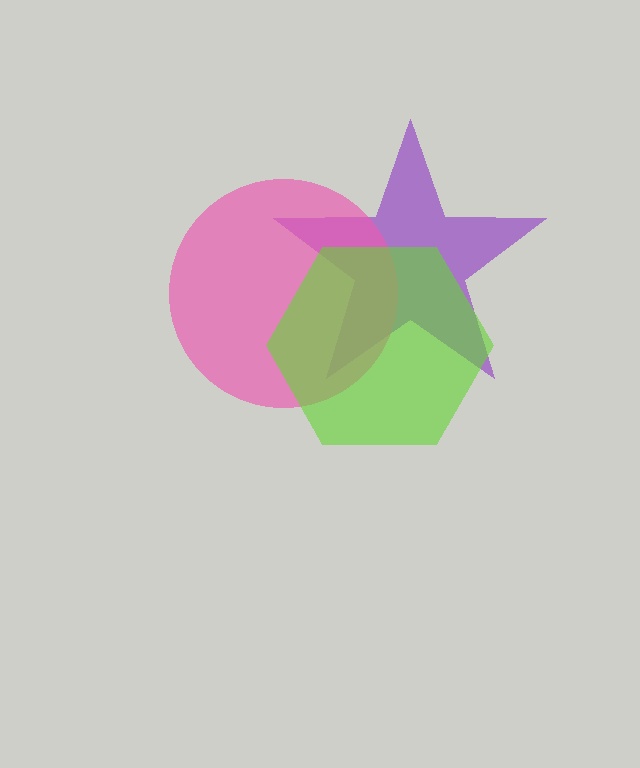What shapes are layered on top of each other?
The layered shapes are: a purple star, a pink circle, a lime hexagon.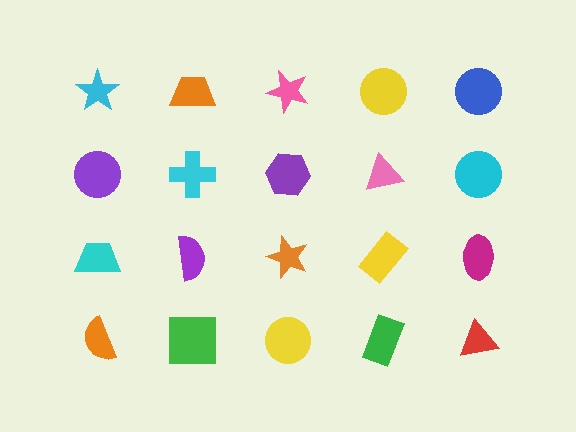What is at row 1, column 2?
An orange trapezoid.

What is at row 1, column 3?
A pink star.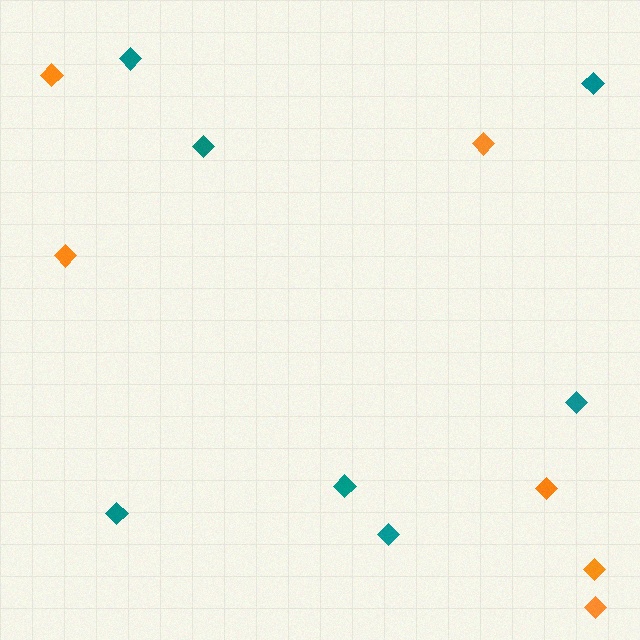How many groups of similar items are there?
There are 2 groups: one group of teal diamonds (7) and one group of orange diamonds (6).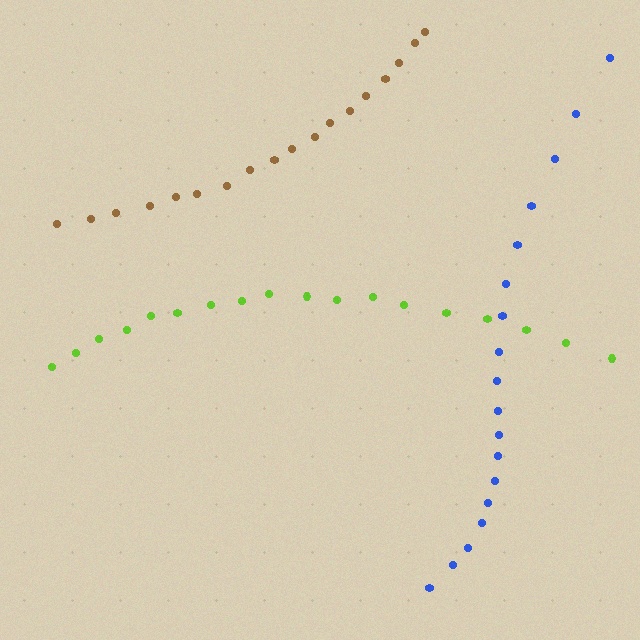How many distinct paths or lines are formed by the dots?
There are 3 distinct paths.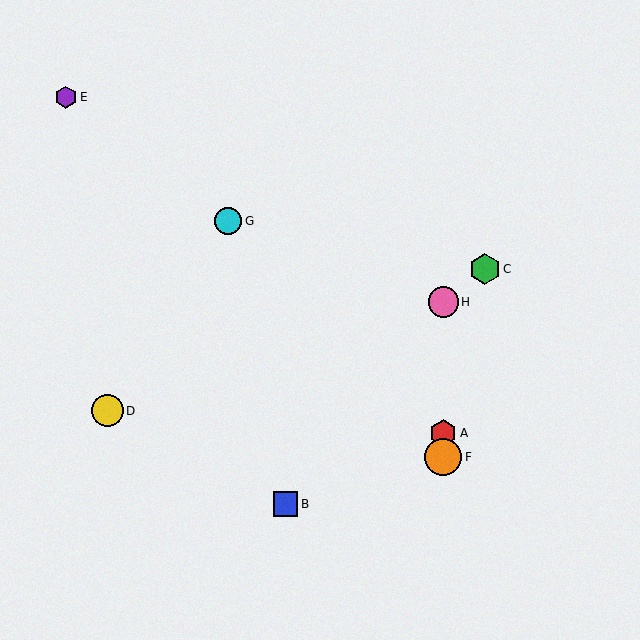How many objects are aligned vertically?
3 objects (A, F, H) are aligned vertically.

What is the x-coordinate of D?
Object D is at x≈107.